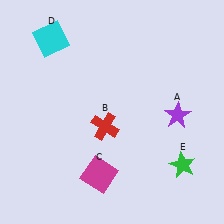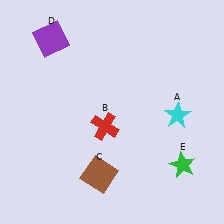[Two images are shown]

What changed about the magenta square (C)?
In Image 1, C is magenta. In Image 2, it changed to brown.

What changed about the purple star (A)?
In Image 1, A is purple. In Image 2, it changed to cyan.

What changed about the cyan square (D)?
In Image 1, D is cyan. In Image 2, it changed to purple.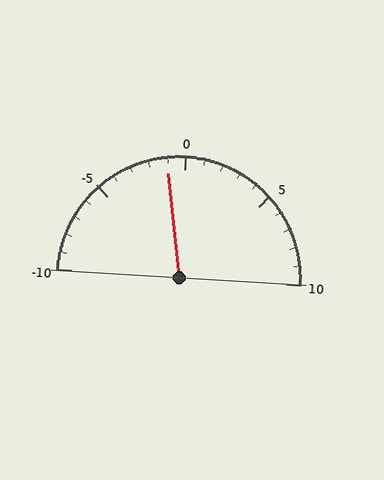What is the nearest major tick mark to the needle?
The nearest major tick mark is 0.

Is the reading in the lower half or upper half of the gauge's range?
The reading is in the lower half of the range (-10 to 10).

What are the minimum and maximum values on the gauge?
The gauge ranges from -10 to 10.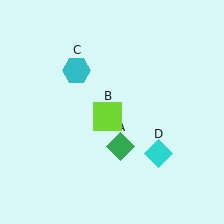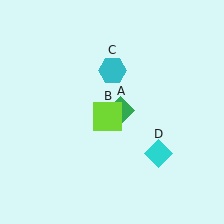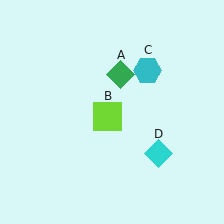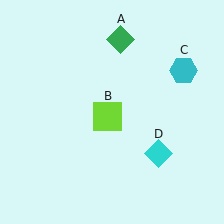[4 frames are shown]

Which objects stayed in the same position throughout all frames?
Lime square (object B) and cyan diamond (object D) remained stationary.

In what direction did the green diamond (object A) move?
The green diamond (object A) moved up.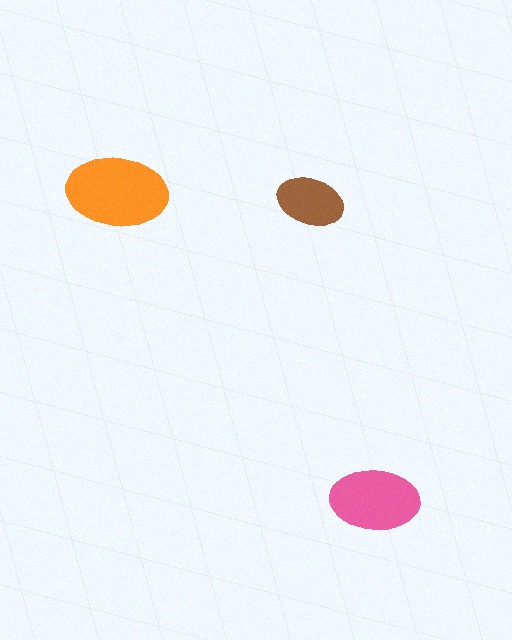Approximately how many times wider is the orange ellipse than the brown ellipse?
About 1.5 times wider.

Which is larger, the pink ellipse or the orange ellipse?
The orange one.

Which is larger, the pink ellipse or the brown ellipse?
The pink one.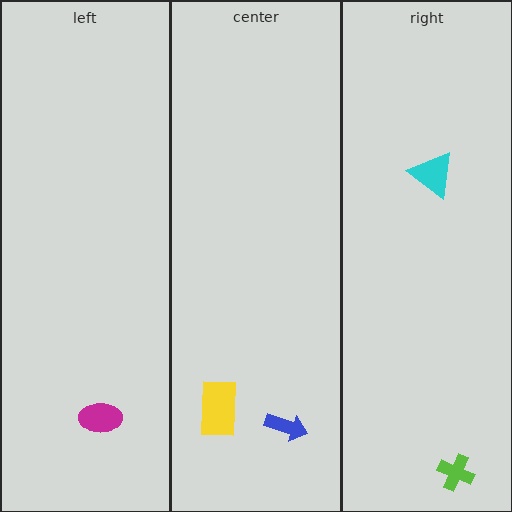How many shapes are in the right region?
2.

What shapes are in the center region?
The blue arrow, the yellow rectangle.